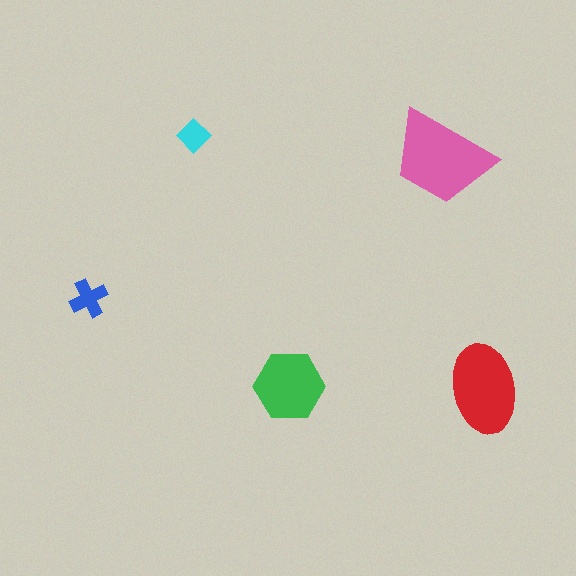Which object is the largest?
The pink trapezoid.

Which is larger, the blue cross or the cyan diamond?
The blue cross.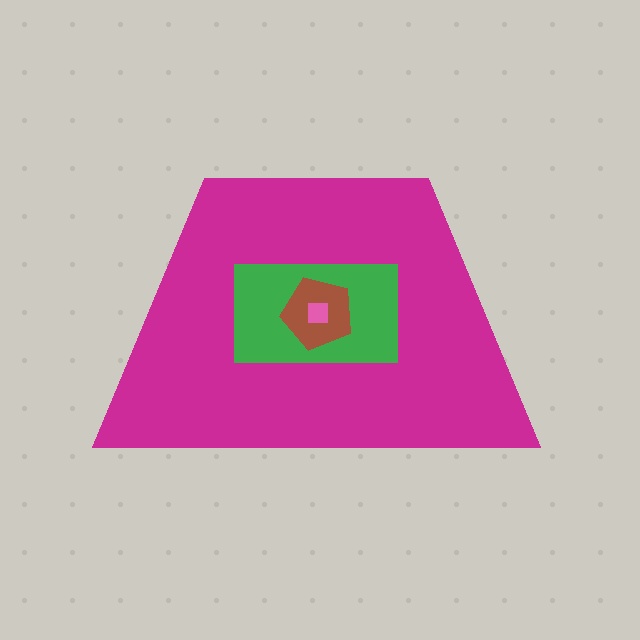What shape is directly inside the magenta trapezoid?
The green rectangle.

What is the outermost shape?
The magenta trapezoid.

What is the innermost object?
The pink square.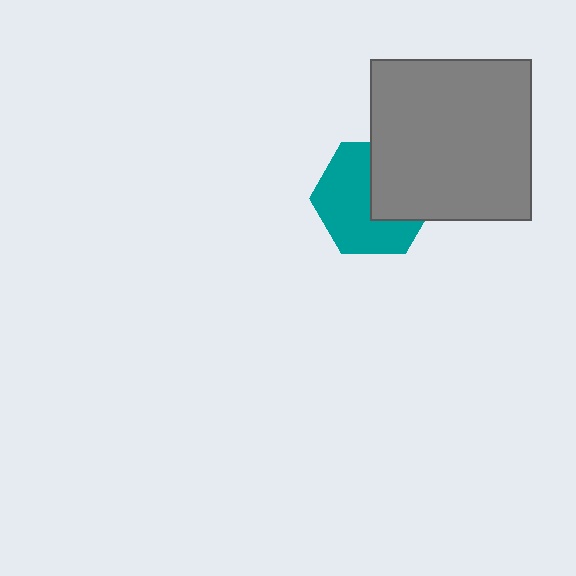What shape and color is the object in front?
The object in front is a gray square.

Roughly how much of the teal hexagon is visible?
About half of it is visible (roughly 59%).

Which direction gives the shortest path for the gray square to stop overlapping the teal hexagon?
Moving toward the upper-right gives the shortest separation.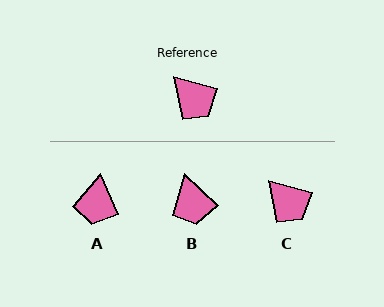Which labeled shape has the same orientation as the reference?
C.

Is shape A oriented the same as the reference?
No, it is off by about 51 degrees.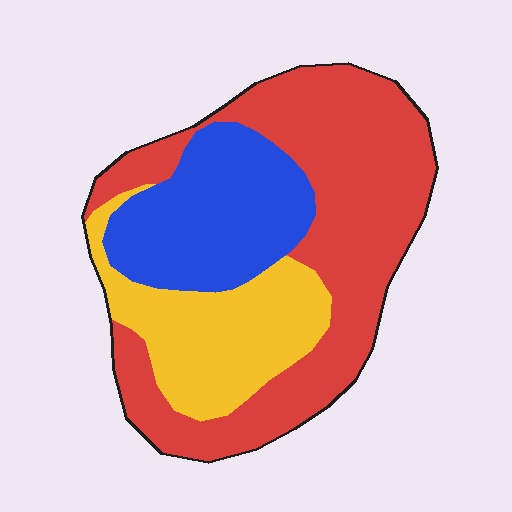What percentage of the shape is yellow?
Yellow takes up about one quarter (1/4) of the shape.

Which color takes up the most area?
Red, at roughly 50%.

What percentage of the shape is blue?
Blue covers 25% of the shape.